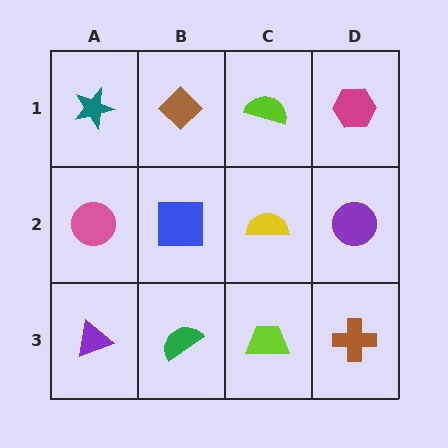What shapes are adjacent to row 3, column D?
A purple circle (row 2, column D), a lime trapezoid (row 3, column C).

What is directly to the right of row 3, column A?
A green semicircle.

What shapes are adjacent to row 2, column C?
A lime semicircle (row 1, column C), a lime trapezoid (row 3, column C), a blue square (row 2, column B), a purple circle (row 2, column D).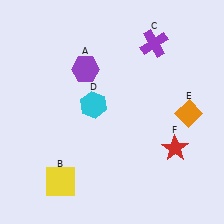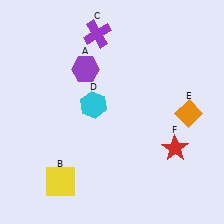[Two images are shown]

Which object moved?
The purple cross (C) moved left.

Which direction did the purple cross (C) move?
The purple cross (C) moved left.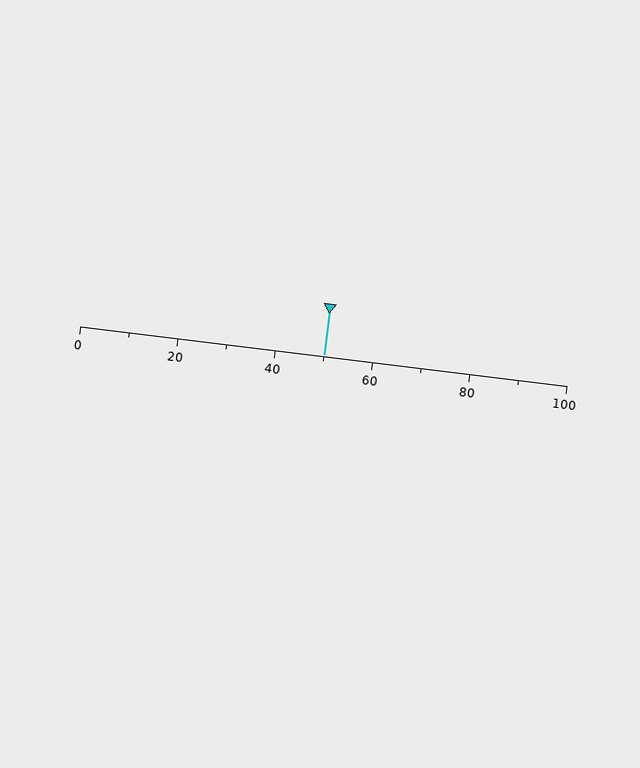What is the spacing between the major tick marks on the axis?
The major ticks are spaced 20 apart.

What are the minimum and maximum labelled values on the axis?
The axis runs from 0 to 100.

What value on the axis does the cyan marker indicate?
The marker indicates approximately 50.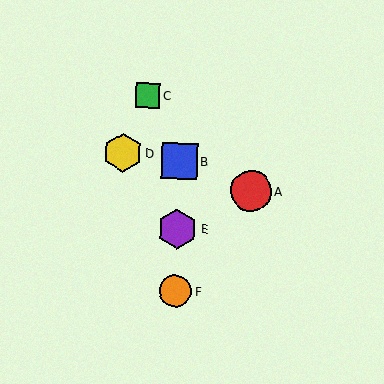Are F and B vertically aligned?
Yes, both are at x≈175.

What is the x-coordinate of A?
Object A is at x≈251.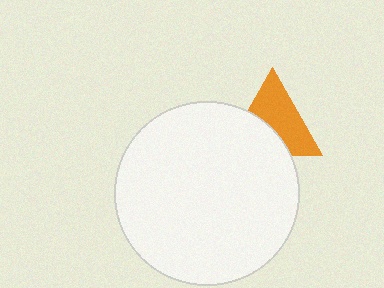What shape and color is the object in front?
The object in front is a white circle.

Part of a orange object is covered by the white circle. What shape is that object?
It is a triangle.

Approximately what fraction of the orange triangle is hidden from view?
Roughly 40% of the orange triangle is hidden behind the white circle.